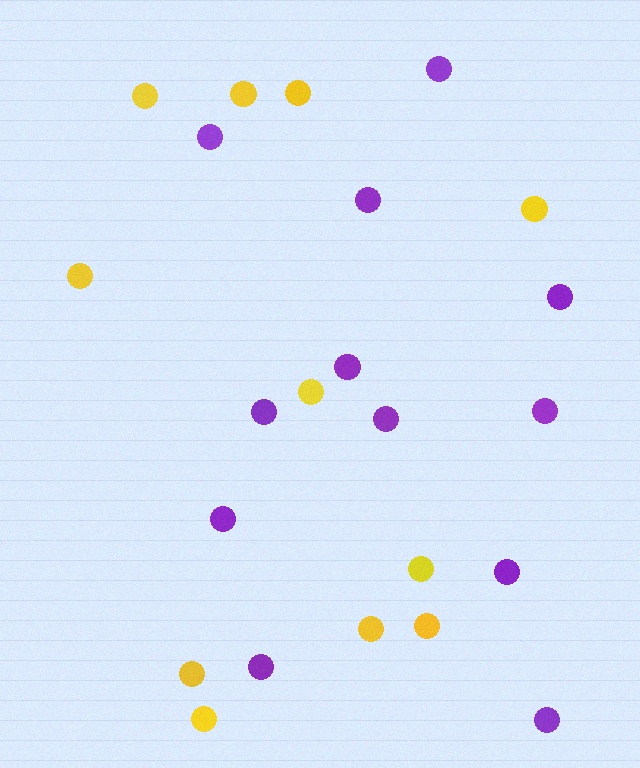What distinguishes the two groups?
There are 2 groups: one group of yellow circles (11) and one group of purple circles (12).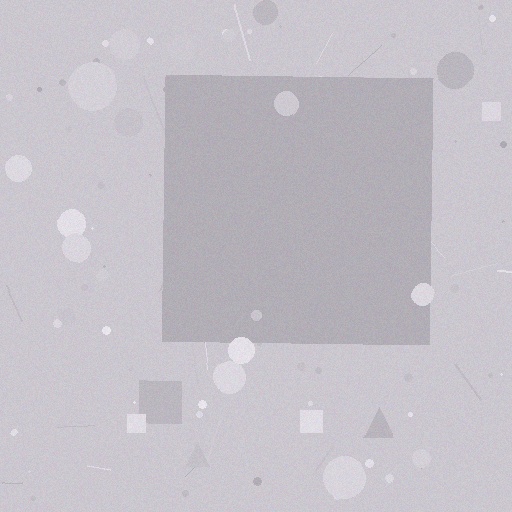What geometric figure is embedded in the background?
A square is embedded in the background.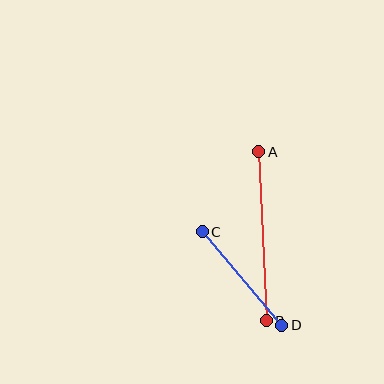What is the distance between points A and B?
The distance is approximately 169 pixels.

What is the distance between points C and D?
The distance is approximately 123 pixels.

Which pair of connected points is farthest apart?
Points A and B are farthest apart.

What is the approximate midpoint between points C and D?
The midpoint is at approximately (242, 278) pixels.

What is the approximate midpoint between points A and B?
The midpoint is at approximately (263, 236) pixels.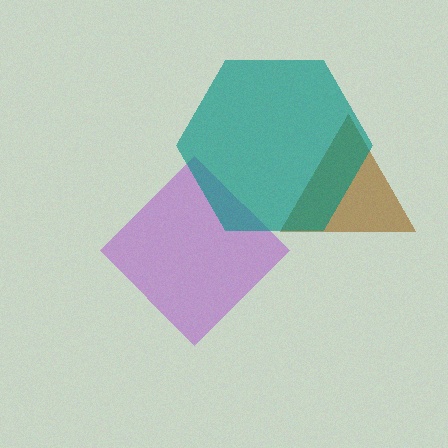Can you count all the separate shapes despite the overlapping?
Yes, there are 3 separate shapes.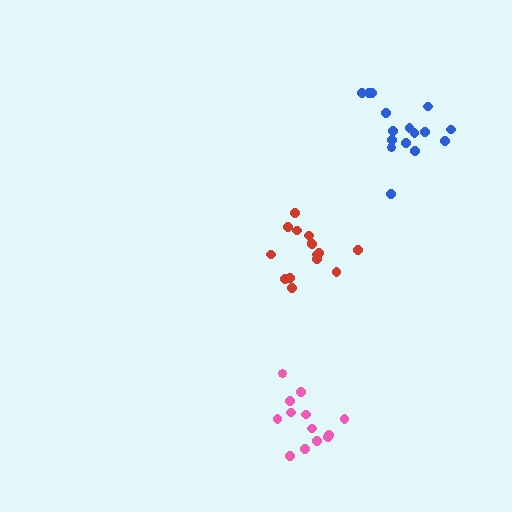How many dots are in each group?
Group 1: 13 dots, Group 2: 15 dots, Group 3: 16 dots (44 total).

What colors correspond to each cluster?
The clusters are colored: pink, red, blue.